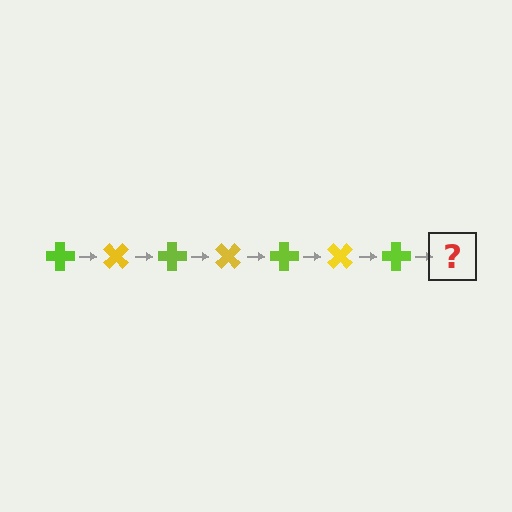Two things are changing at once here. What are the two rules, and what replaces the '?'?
The two rules are that it rotates 45 degrees each step and the color cycles through lime and yellow. The '?' should be a yellow cross, rotated 315 degrees from the start.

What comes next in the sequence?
The next element should be a yellow cross, rotated 315 degrees from the start.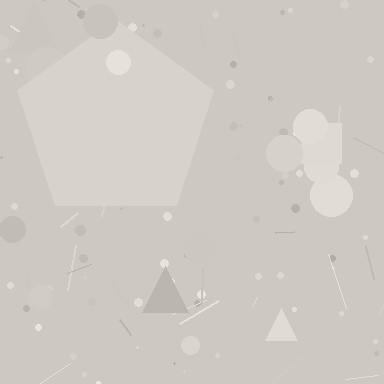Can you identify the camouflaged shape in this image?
The camouflaged shape is a pentagon.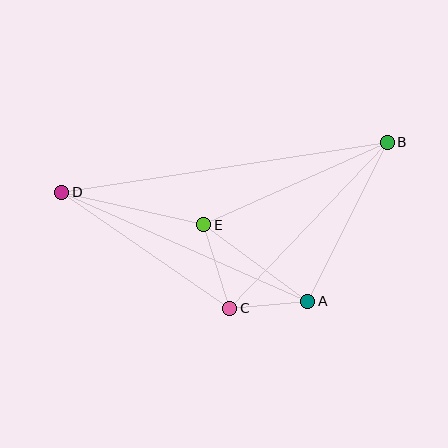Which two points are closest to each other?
Points A and C are closest to each other.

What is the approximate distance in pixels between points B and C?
The distance between B and C is approximately 229 pixels.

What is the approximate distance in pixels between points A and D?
The distance between A and D is approximately 269 pixels.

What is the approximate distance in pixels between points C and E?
The distance between C and E is approximately 88 pixels.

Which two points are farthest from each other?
Points B and D are farthest from each other.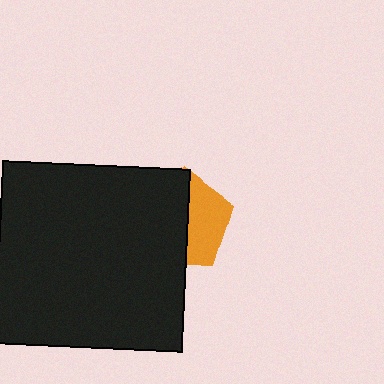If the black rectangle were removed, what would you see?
You would see the complete orange pentagon.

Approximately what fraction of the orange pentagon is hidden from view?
Roughly 58% of the orange pentagon is hidden behind the black rectangle.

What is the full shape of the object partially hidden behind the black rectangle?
The partially hidden object is an orange pentagon.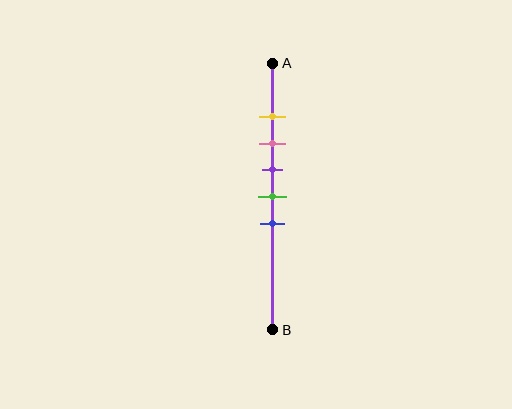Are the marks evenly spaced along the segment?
Yes, the marks are approximately evenly spaced.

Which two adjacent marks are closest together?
The yellow and pink marks are the closest adjacent pair.